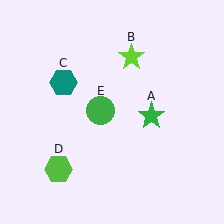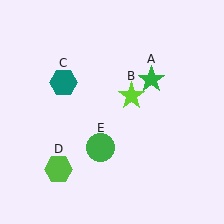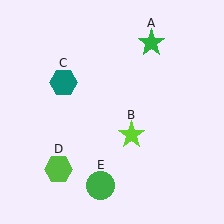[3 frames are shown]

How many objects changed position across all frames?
3 objects changed position: green star (object A), lime star (object B), green circle (object E).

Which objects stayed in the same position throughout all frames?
Teal hexagon (object C) and lime hexagon (object D) remained stationary.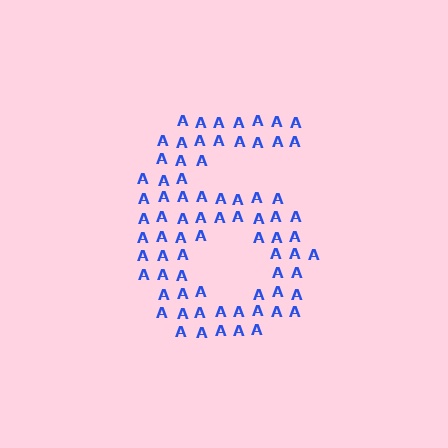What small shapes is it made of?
It is made of small letter A's.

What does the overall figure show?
The overall figure shows the digit 6.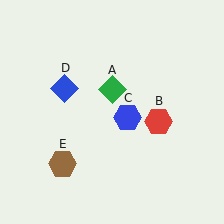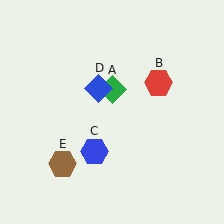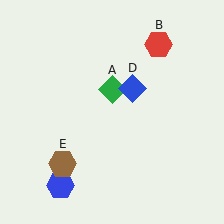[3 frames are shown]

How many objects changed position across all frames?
3 objects changed position: red hexagon (object B), blue hexagon (object C), blue diamond (object D).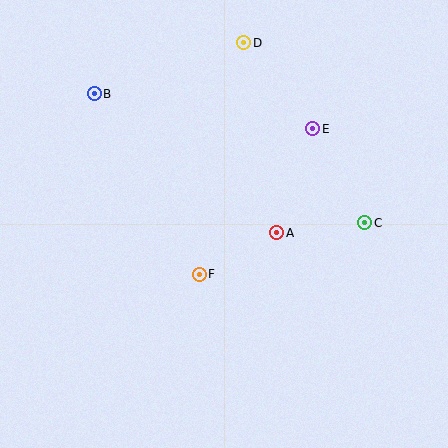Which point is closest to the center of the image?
Point A at (277, 233) is closest to the center.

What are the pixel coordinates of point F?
Point F is at (199, 274).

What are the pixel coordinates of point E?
Point E is at (313, 129).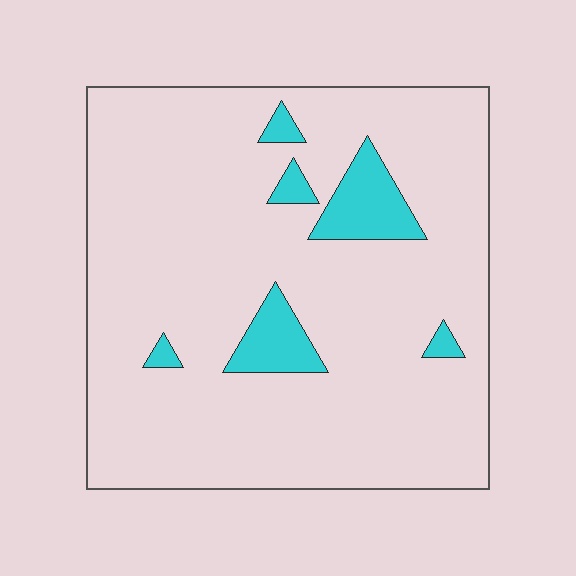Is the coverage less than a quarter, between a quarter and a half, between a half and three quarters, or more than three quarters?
Less than a quarter.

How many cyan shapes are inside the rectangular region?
6.